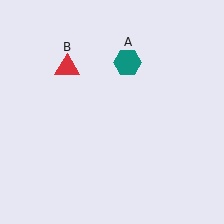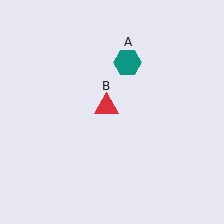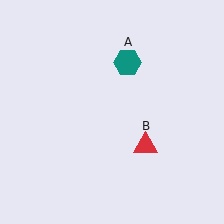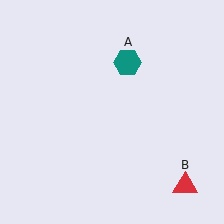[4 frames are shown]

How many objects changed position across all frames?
1 object changed position: red triangle (object B).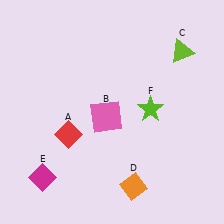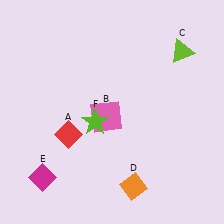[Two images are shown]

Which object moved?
The lime star (F) moved left.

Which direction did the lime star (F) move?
The lime star (F) moved left.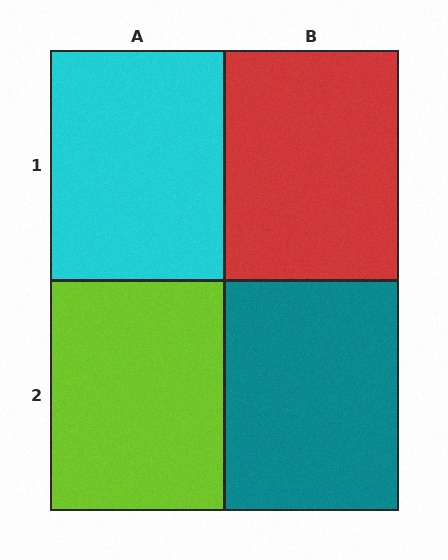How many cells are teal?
1 cell is teal.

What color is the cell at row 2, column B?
Teal.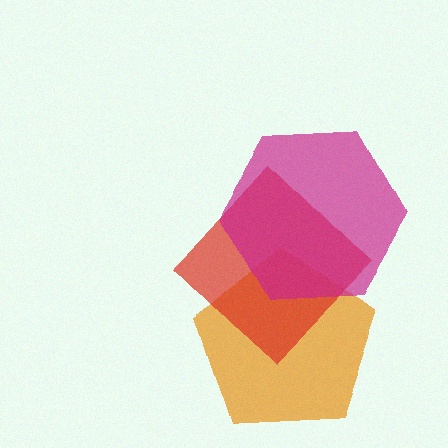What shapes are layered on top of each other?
The layered shapes are: an orange pentagon, a red diamond, a magenta hexagon.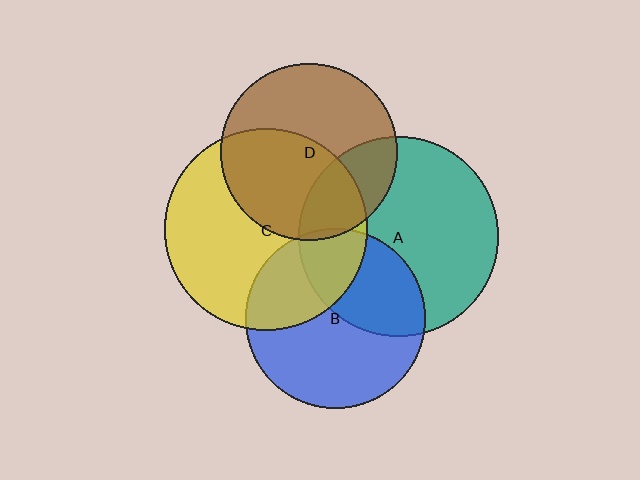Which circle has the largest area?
Circle C (yellow).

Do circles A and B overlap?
Yes.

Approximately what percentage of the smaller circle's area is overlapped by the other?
Approximately 40%.